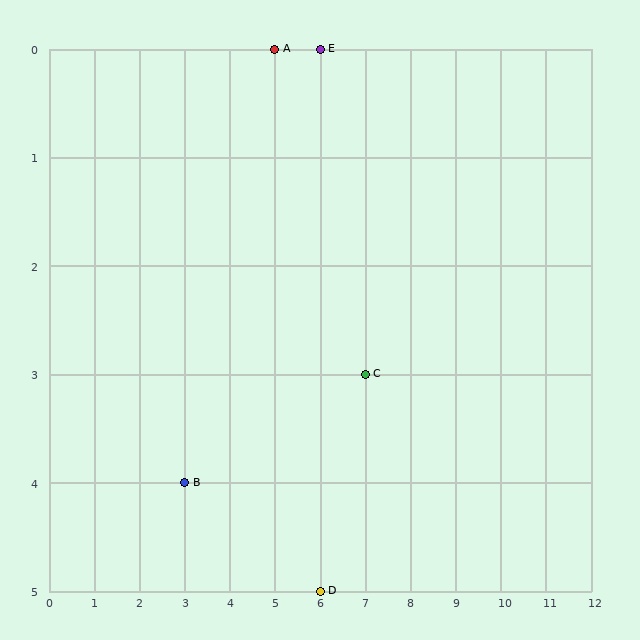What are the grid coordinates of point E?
Point E is at grid coordinates (6, 0).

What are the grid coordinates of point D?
Point D is at grid coordinates (6, 5).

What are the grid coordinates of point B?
Point B is at grid coordinates (3, 4).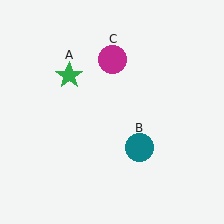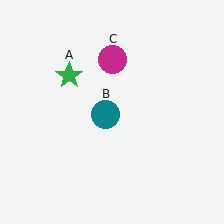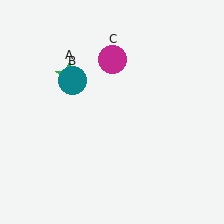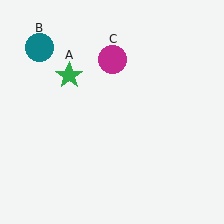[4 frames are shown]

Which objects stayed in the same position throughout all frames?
Green star (object A) and magenta circle (object C) remained stationary.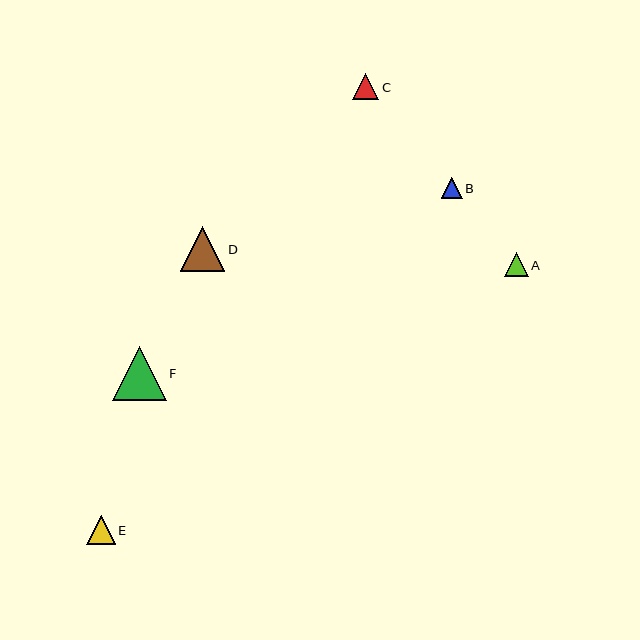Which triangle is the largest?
Triangle F is the largest with a size of approximately 54 pixels.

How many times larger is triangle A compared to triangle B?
Triangle A is approximately 1.1 times the size of triangle B.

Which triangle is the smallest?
Triangle B is the smallest with a size of approximately 21 pixels.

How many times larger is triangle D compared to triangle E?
Triangle D is approximately 1.5 times the size of triangle E.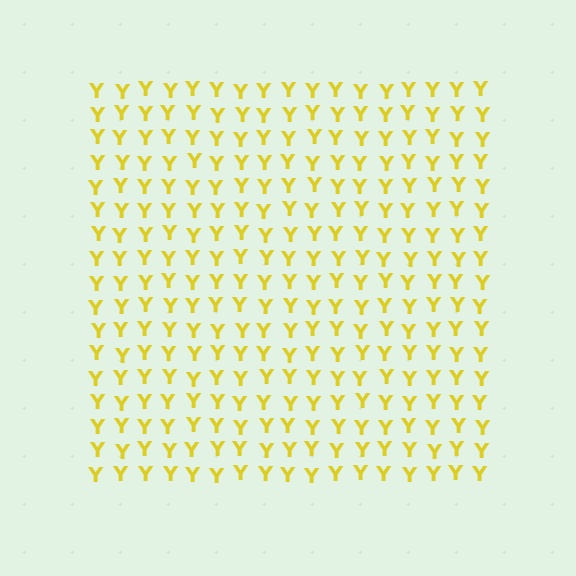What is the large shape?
The large shape is a square.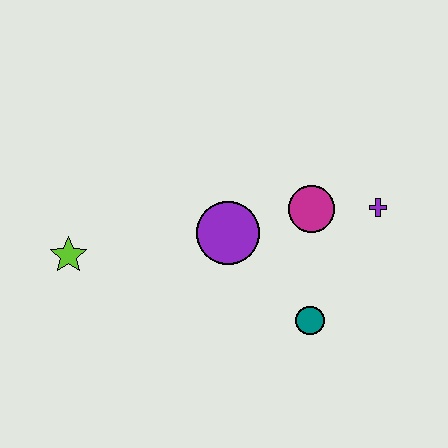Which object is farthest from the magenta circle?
The lime star is farthest from the magenta circle.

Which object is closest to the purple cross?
The magenta circle is closest to the purple cross.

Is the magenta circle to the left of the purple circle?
No